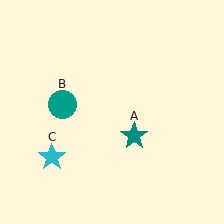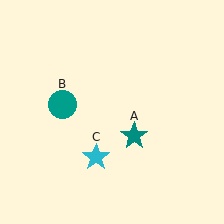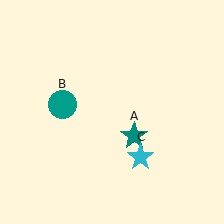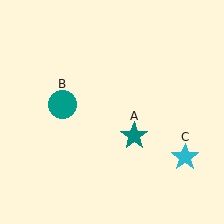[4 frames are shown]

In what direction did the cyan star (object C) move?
The cyan star (object C) moved right.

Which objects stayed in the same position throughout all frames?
Teal star (object A) and teal circle (object B) remained stationary.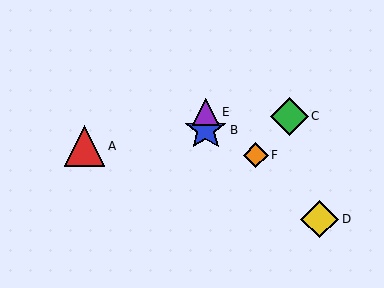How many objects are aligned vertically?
2 objects (B, E) are aligned vertically.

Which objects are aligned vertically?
Objects B, E are aligned vertically.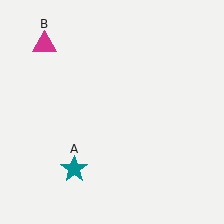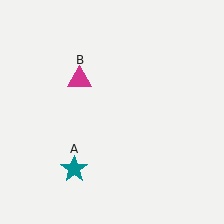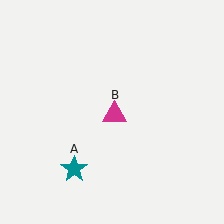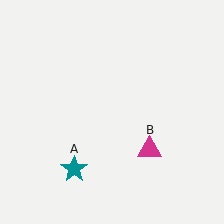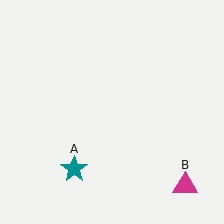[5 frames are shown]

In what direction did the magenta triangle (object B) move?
The magenta triangle (object B) moved down and to the right.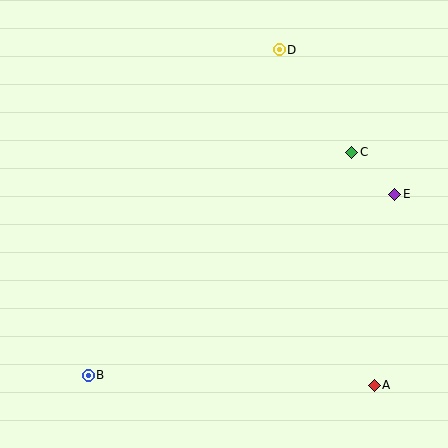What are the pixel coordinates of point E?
Point E is at (395, 194).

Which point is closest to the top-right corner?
Point D is closest to the top-right corner.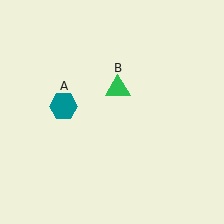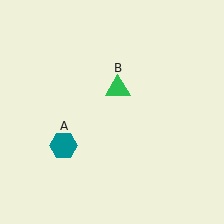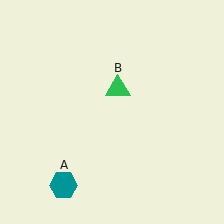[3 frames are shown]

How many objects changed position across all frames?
1 object changed position: teal hexagon (object A).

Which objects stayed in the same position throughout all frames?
Green triangle (object B) remained stationary.